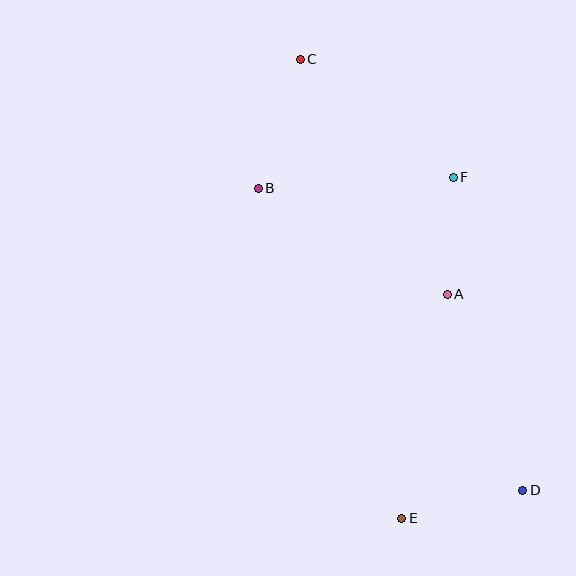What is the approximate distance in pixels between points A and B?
The distance between A and B is approximately 216 pixels.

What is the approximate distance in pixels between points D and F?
The distance between D and F is approximately 320 pixels.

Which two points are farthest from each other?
Points C and D are farthest from each other.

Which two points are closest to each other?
Points A and F are closest to each other.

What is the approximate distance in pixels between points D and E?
The distance between D and E is approximately 124 pixels.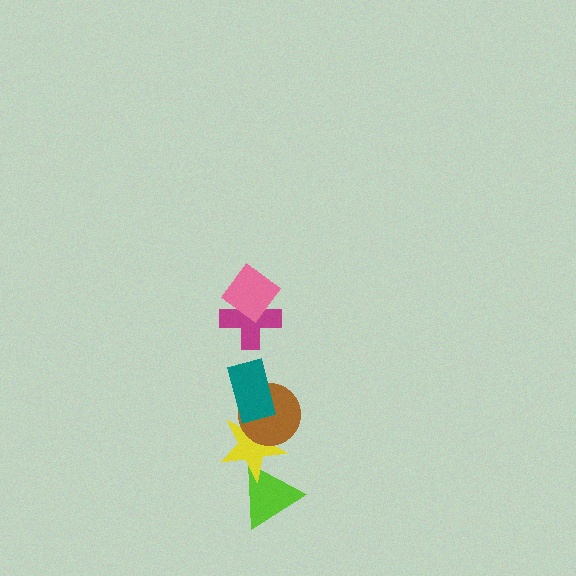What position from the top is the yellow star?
The yellow star is 5th from the top.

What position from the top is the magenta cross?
The magenta cross is 2nd from the top.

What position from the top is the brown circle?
The brown circle is 4th from the top.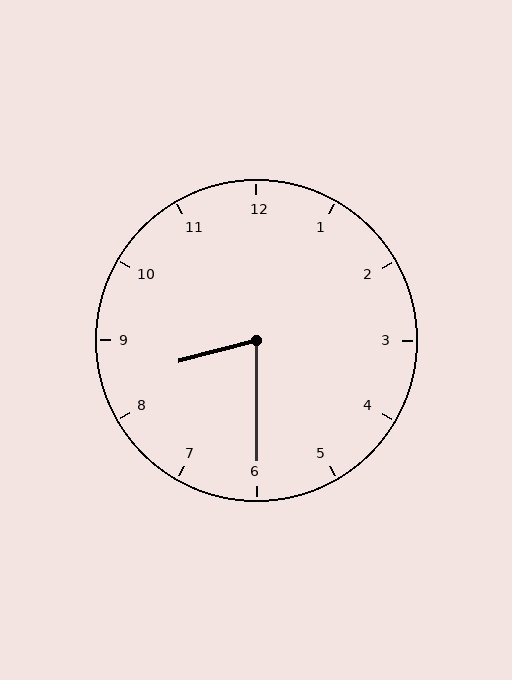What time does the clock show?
8:30.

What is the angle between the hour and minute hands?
Approximately 75 degrees.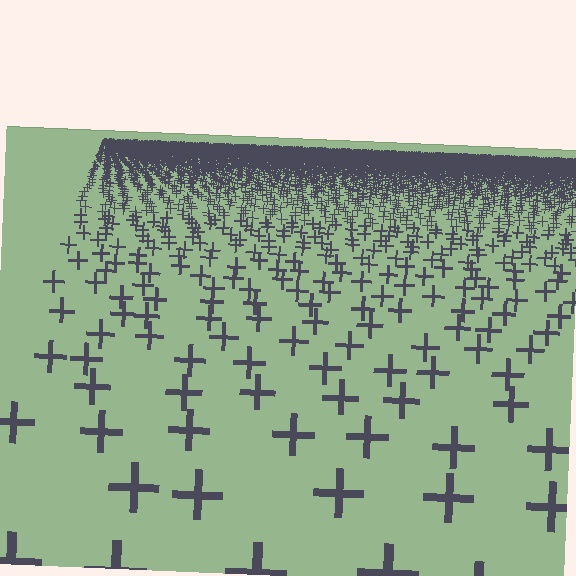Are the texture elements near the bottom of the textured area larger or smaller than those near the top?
Larger. Near the bottom, elements are closer to the viewer and appear at a bigger on-screen size.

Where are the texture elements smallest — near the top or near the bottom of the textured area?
Near the top.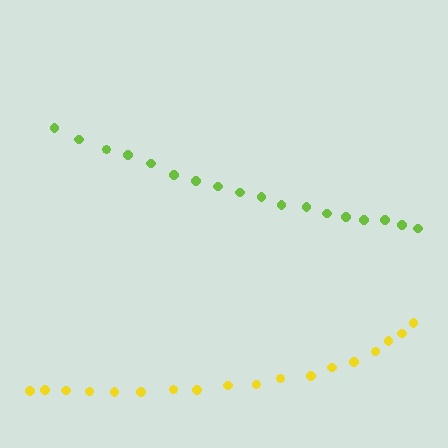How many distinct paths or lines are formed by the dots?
There are 2 distinct paths.